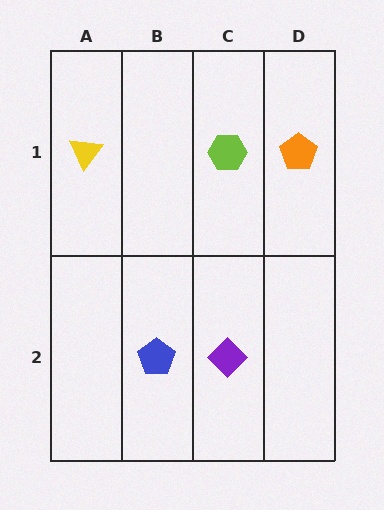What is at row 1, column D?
An orange pentagon.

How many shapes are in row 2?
2 shapes.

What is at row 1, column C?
A lime hexagon.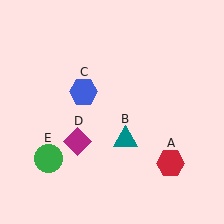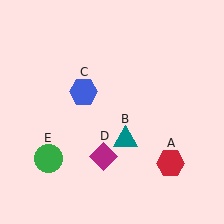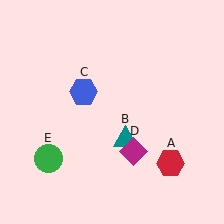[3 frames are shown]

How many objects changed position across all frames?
1 object changed position: magenta diamond (object D).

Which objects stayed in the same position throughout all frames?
Red hexagon (object A) and teal triangle (object B) and blue hexagon (object C) and green circle (object E) remained stationary.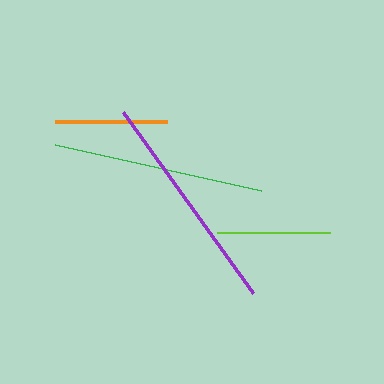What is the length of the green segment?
The green segment is approximately 211 pixels long.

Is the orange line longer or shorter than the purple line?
The purple line is longer than the orange line.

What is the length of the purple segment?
The purple segment is approximately 223 pixels long.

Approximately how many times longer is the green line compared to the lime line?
The green line is approximately 1.9 times the length of the lime line.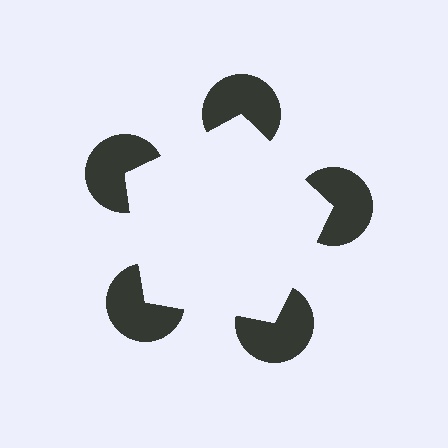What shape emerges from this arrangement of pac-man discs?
An illusory pentagon — its edges are inferred from the aligned wedge cuts in the pac-man discs, not physically drawn.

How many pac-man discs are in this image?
There are 5 — one at each vertex of the illusory pentagon.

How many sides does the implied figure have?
5 sides.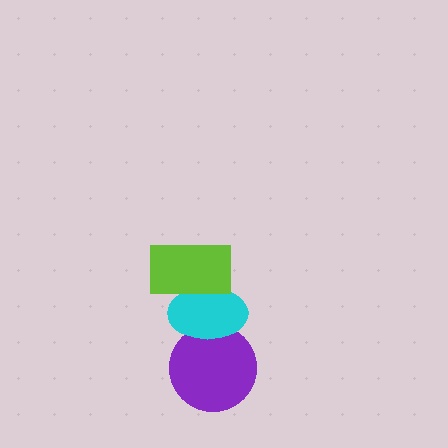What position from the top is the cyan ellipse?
The cyan ellipse is 2nd from the top.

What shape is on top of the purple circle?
The cyan ellipse is on top of the purple circle.